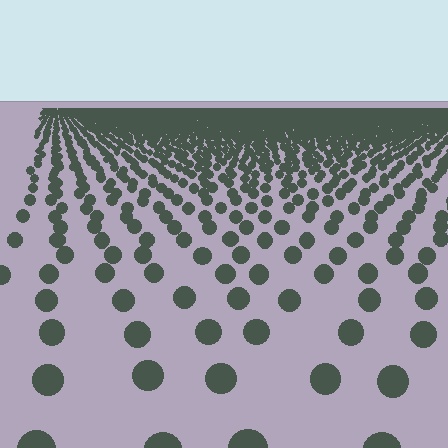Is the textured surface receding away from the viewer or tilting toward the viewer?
The surface is receding away from the viewer. Texture elements get smaller and denser toward the top.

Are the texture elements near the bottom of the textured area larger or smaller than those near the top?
Larger. Near the bottom, elements are closer to the viewer and appear at a bigger on-screen size.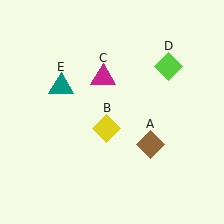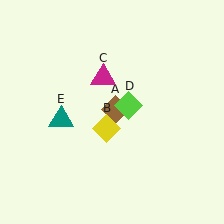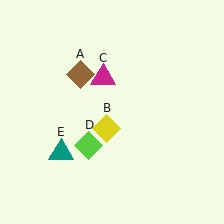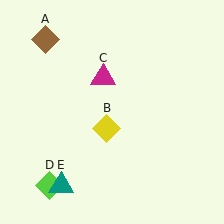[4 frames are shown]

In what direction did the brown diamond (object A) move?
The brown diamond (object A) moved up and to the left.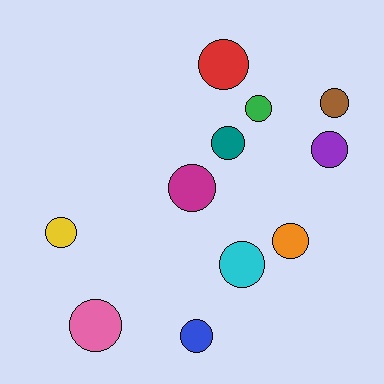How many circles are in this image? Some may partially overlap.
There are 11 circles.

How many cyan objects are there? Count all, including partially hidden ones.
There is 1 cyan object.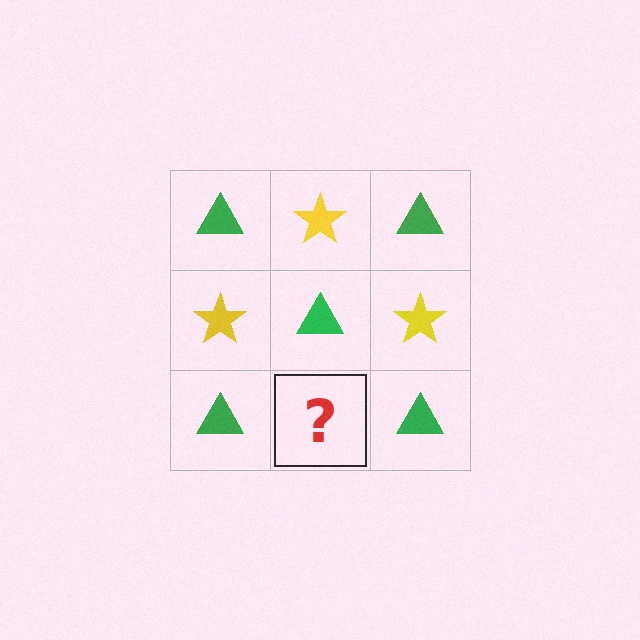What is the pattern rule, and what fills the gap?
The rule is that it alternates green triangle and yellow star in a checkerboard pattern. The gap should be filled with a yellow star.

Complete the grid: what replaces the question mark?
The question mark should be replaced with a yellow star.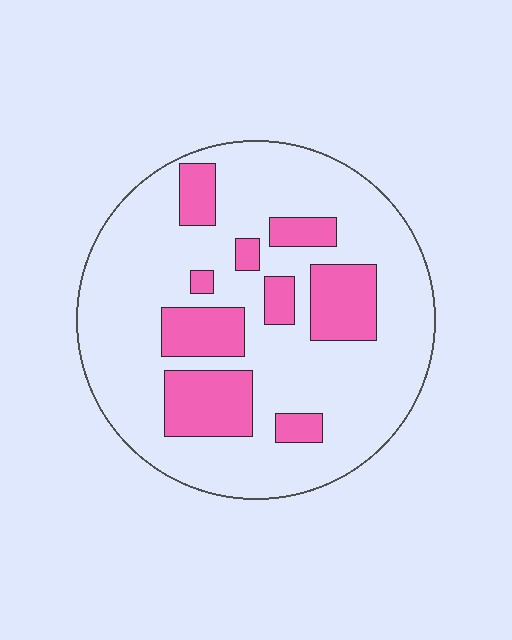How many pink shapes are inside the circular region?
9.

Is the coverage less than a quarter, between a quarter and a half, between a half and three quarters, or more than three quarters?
Less than a quarter.